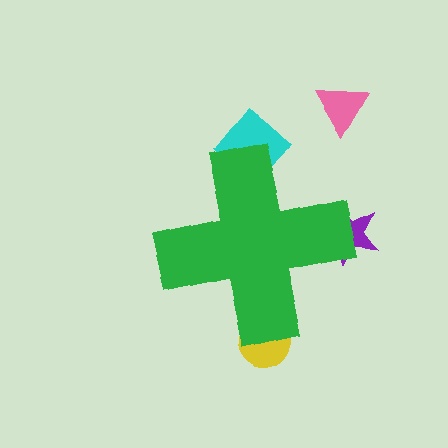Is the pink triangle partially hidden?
No, the pink triangle is fully visible.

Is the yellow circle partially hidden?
Yes, the yellow circle is partially hidden behind the green cross.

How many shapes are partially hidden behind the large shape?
3 shapes are partially hidden.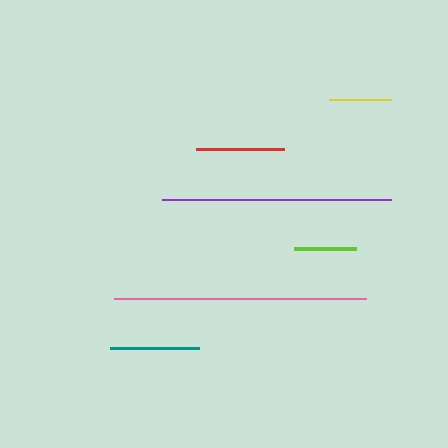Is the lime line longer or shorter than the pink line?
The pink line is longer than the lime line.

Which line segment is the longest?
The pink line is the longest at approximately 252 pixels.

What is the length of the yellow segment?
The yellow segment is approximately 62 pixels long.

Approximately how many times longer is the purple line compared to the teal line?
The purple line is approximately 2.6 times the length of the teal line.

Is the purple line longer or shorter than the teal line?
The purple line is longer than the teal line.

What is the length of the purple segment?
The purple segment is approximately 229 pixels long.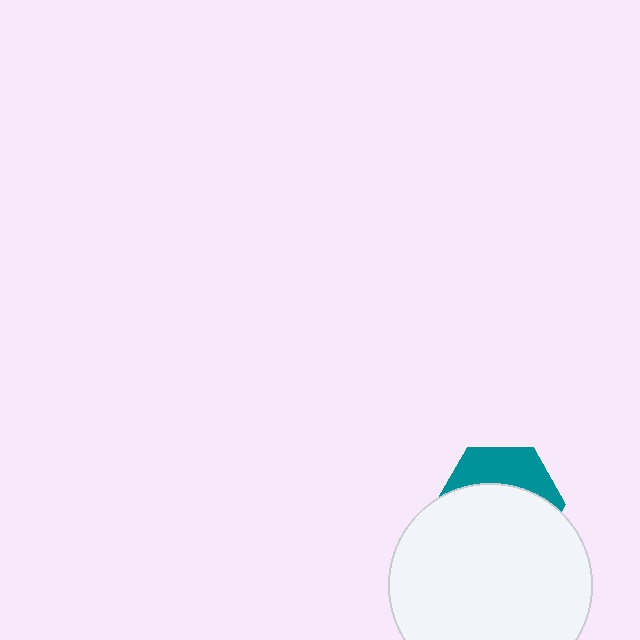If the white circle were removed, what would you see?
You would see the complete teal hexagon.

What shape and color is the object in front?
The object in front is a white circle.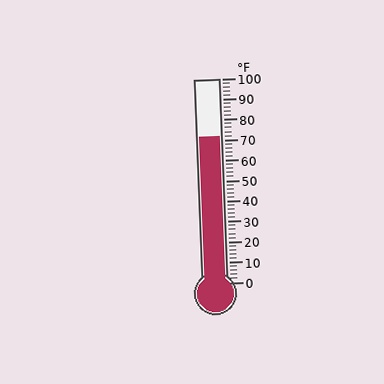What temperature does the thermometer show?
The thermometer shows approximately 72°F.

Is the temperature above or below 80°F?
The temperature is below 80°F.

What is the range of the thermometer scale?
The thermometer scale ranges from 0°F to 100°F.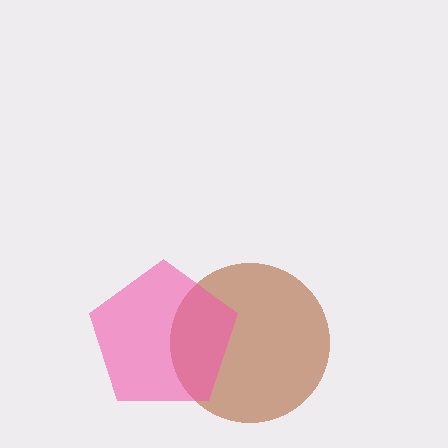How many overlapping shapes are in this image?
There are 2 overlapping shapes in the image.